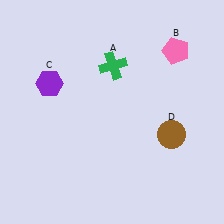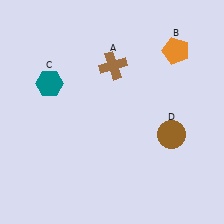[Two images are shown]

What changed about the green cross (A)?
In Image 1, A is green. In Image 2, it changed to brown.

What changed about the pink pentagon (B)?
In Image 1, B is pink. In Image 2, it changed to orange.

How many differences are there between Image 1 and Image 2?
There are 3 differences between the two images.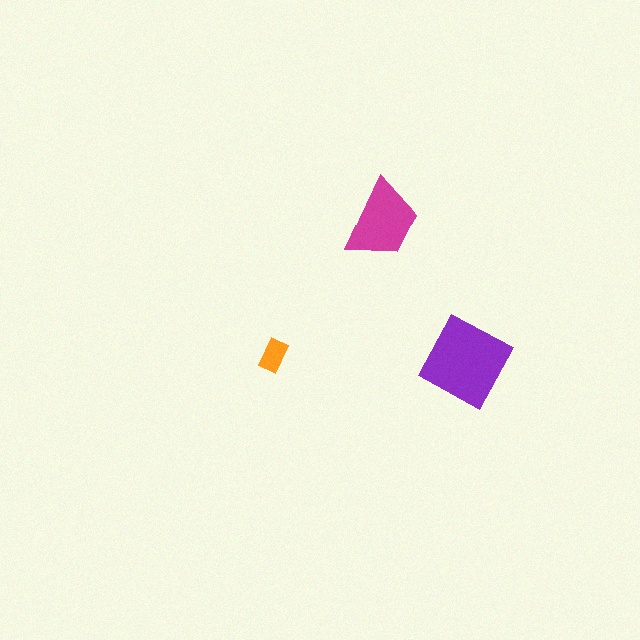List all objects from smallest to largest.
The orange rectangle, the magenta trapezoid, the purple diamond.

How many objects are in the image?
There are 3 objects in the image.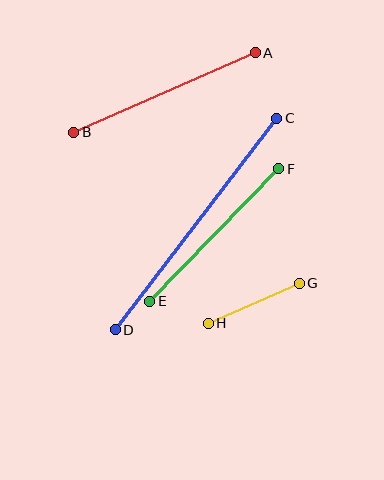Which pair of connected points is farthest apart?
Points C and D are farthest apart.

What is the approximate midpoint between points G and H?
The midpoint is at approximately (254, 303) pixels.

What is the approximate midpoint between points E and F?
The midpoint is at approximately (214, 235) pixels.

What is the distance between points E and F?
The distance is approximately 185 pixels.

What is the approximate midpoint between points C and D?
The midpoint is at approximately (196, 224) pixels.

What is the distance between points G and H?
The distance is approximately 99 pixels.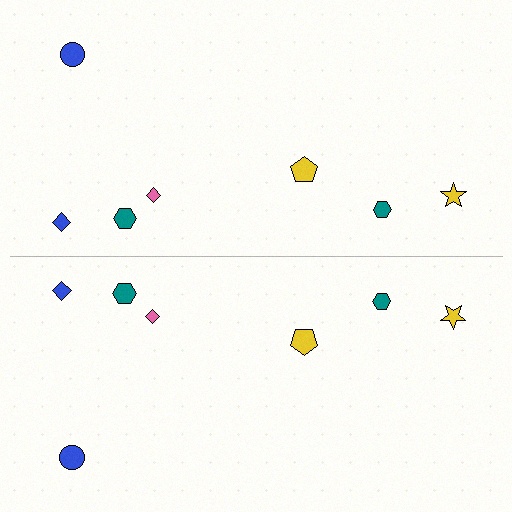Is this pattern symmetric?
Yes, this pattern has bilateral (reflection) symmetry.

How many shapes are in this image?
There are 14 shapes in this image.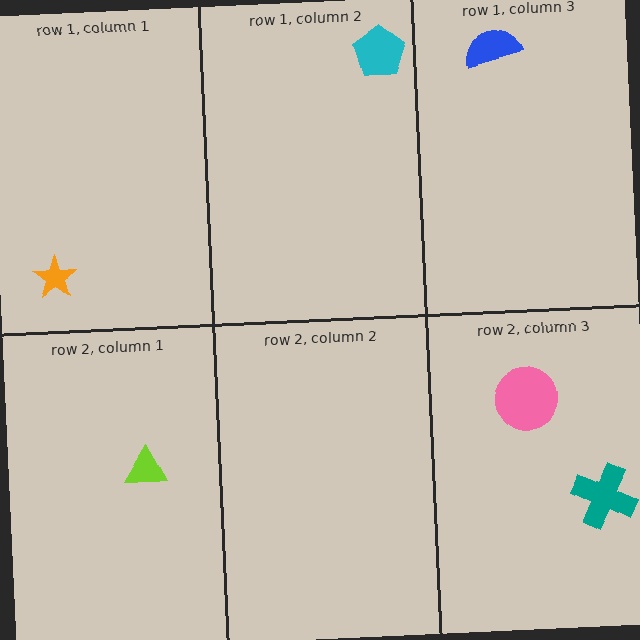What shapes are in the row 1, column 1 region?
The orange star.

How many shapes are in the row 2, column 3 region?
2.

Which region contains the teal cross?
The row 2, column 3 region.